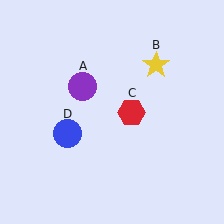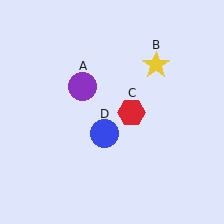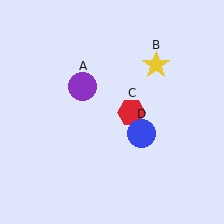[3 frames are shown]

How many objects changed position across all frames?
1 object changed position: blue circle (object D).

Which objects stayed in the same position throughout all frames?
Purple circle (object A) and yellow star (object B) and red hexagon (object C) remained stationary.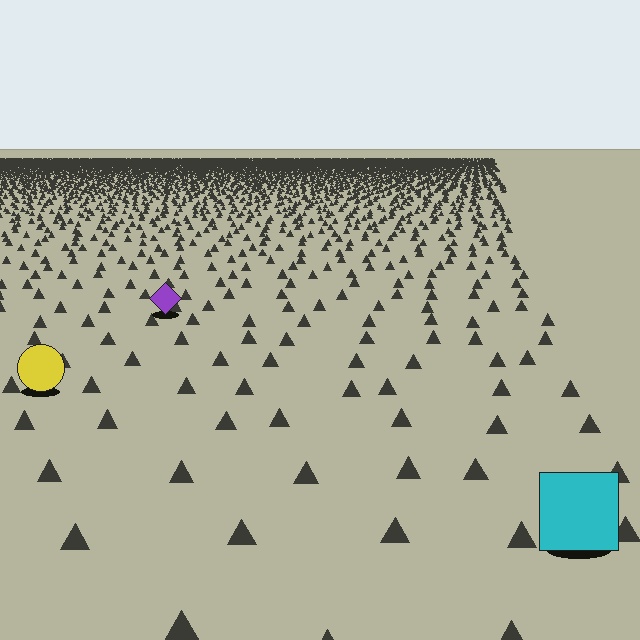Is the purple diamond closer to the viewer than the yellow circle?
No. The yellow circle is closer — you can tell from the texture gradient: the ground texture is coarser near it.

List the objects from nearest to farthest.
From nearest to farthest: the cyan square, the yellow circle, the purple diamond.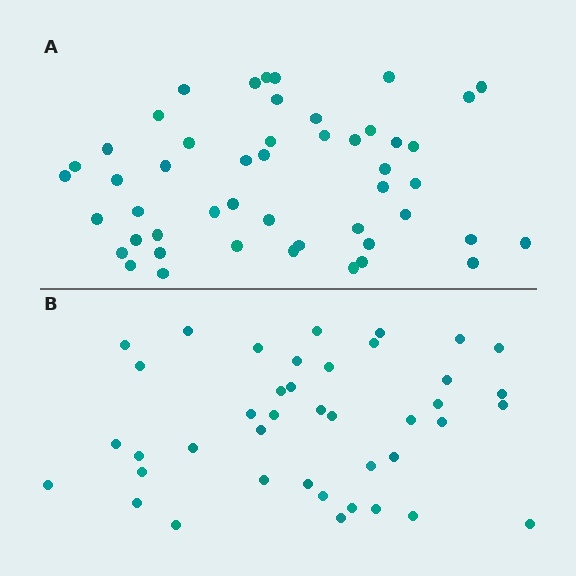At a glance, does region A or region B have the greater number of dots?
Region A (the top region) has more dots.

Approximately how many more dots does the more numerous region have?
Region A has roughly 8 or so more dots than region B.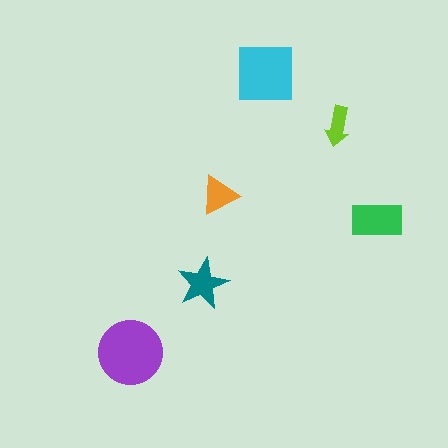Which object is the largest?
The purple circle.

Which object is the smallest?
The lime arrow.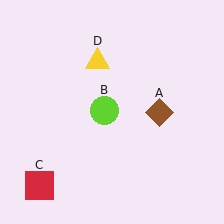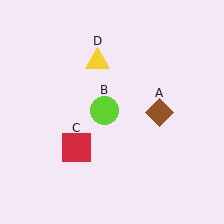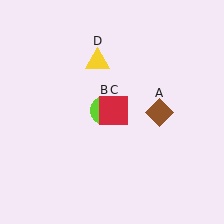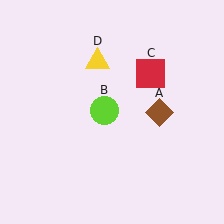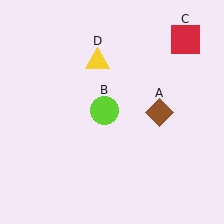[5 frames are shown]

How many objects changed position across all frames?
1 object changed position: red square (object C).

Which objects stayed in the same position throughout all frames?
Brown diamond (object A) and lime circle (object B) and yellow triangle (object D) remained stationary.